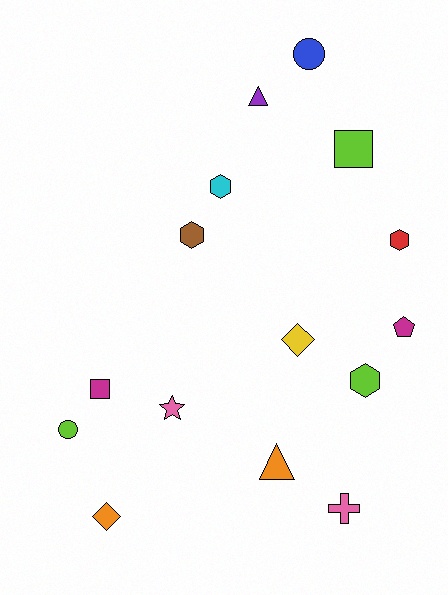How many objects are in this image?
There are 15 objects.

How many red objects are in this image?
There is 1 red object.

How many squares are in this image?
There are 2 squares.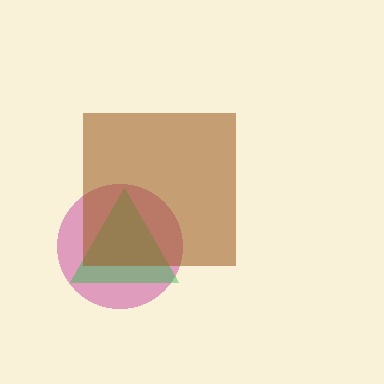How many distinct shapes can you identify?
There are 3 distinct shapes: a magenta circle, a green triangle, a brown square.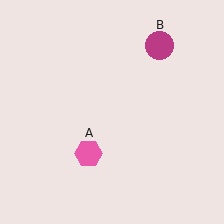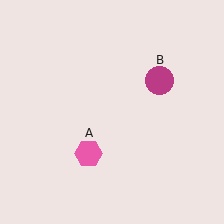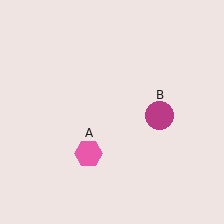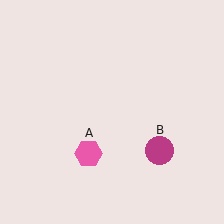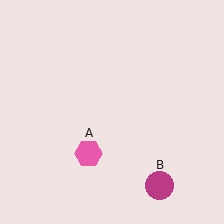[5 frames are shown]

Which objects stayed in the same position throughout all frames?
Pink hexagon (object A) remained stationary.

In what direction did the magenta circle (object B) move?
The magenta circle (object B) moved down.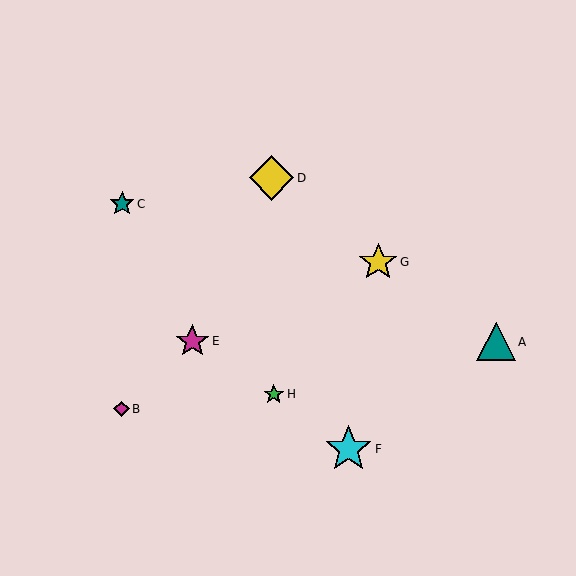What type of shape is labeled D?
Shape D is a yellow diamond.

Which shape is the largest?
The cyan star (labeled F) is the largest.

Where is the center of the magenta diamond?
The center of the magenta diamond is at (121, 409).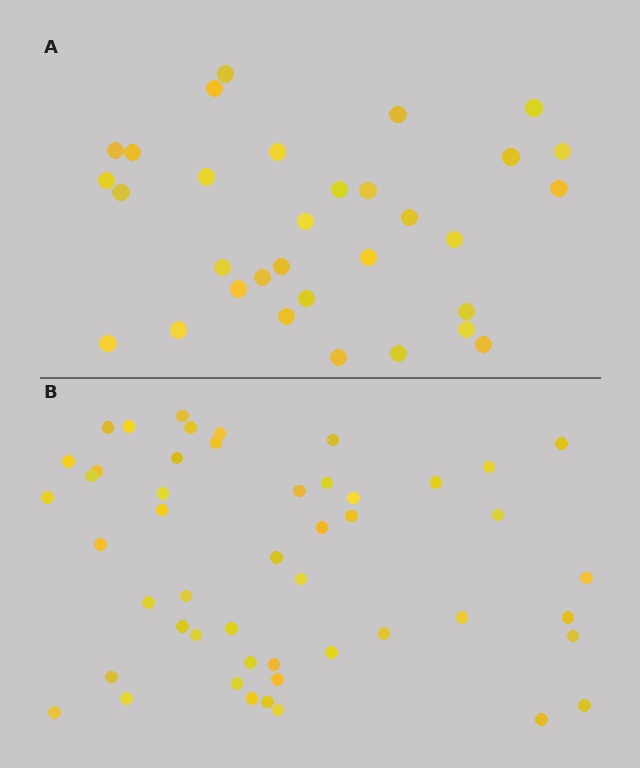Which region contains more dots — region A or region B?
Region B (the bottom region) has more dots.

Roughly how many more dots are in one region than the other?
Region B has approximately 15 more dots than region A.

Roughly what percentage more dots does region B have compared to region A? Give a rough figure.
About 55% more.